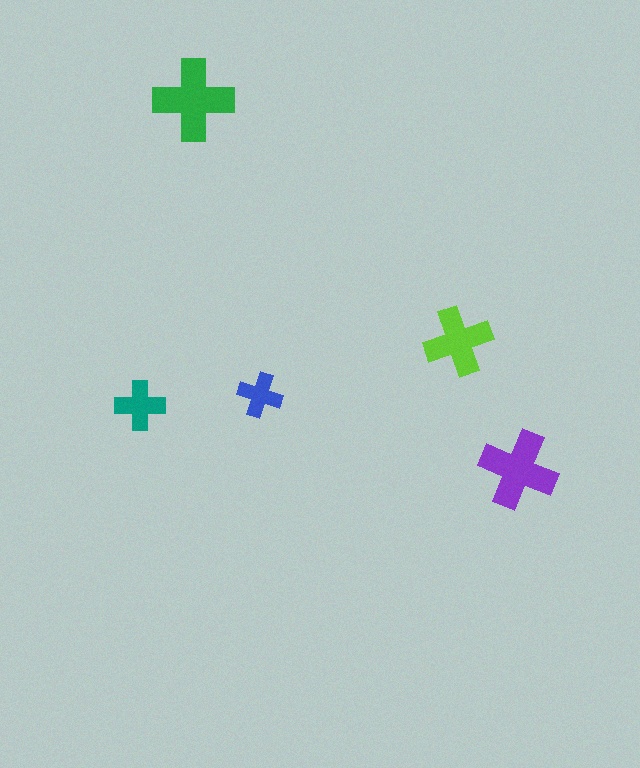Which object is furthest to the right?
The purple cross is rightmost.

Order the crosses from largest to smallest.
the green one, the purple one, the lime one, the teal one, the blue one.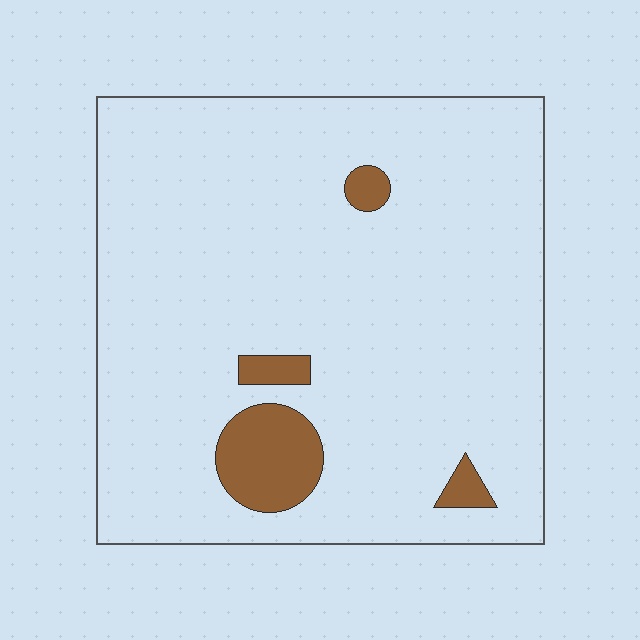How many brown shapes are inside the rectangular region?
4.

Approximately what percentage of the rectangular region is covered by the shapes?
Approximately 10%.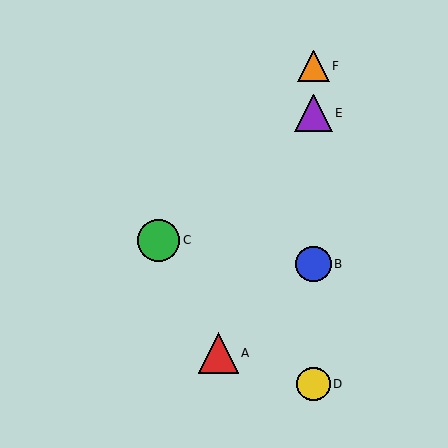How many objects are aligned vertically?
4 objects (B, D, E, F) are aligned vertically.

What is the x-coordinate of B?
Object B is at x≈313.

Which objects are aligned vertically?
Objects B, D, E, F are aligned vertically.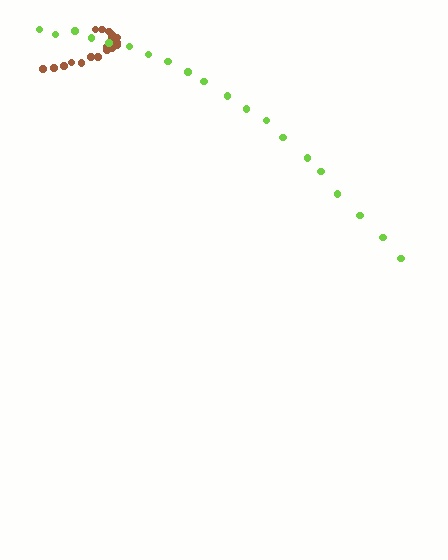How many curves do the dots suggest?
There are 2 distinct paths.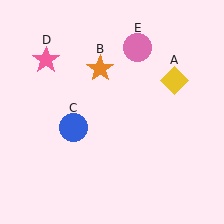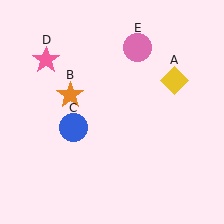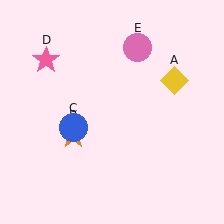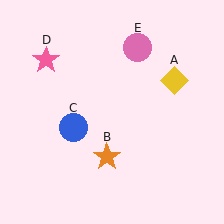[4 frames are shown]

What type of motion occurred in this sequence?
The orange star (object B) rotated counterclockwise around the center of the scene.